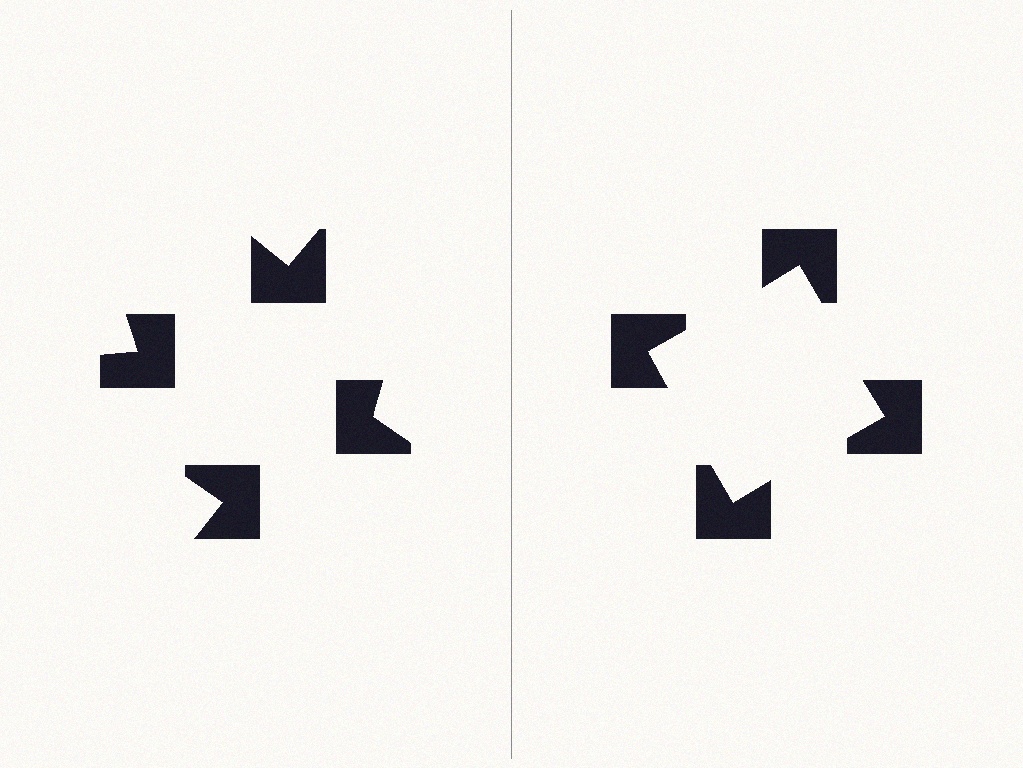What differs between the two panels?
The notched squares are positioned identically on both sides; only the wedge orientations differ. On the right they align to a square; on the left they are misaligned.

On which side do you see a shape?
An illusory square appears on the right side. On the left side the wedge cuts are rotated, so no coherent shape forms.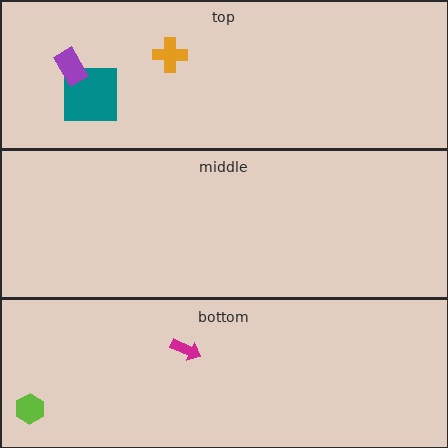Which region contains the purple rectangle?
The top region.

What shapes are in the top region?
The orange cross, the teal square, the purple rectangle.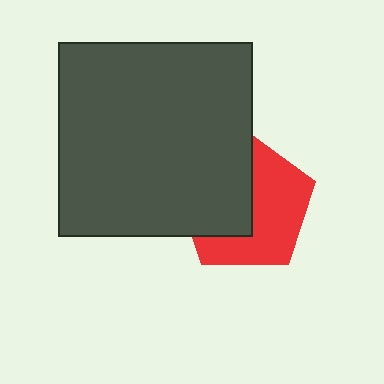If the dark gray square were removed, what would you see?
You would see the complete red pentagon.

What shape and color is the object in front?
The object in front is a dark gray square.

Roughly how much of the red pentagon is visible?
About half of it is visible (roughly 53%).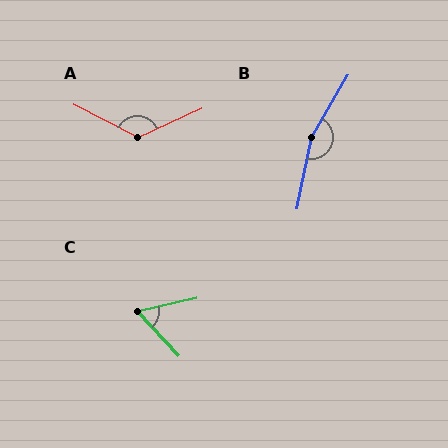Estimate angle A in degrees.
Approximately 128 degrees.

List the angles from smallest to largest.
C (60°), A (128°), B (160°).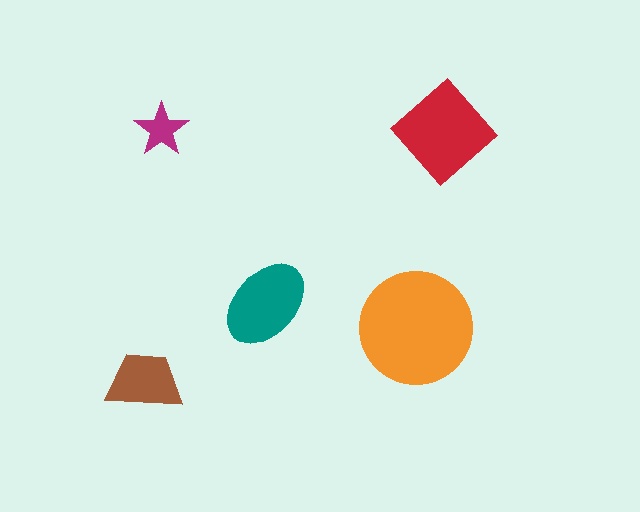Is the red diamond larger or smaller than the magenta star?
Larger.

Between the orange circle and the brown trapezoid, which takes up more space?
The orange circle.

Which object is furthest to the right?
The red diamond is rightmost.